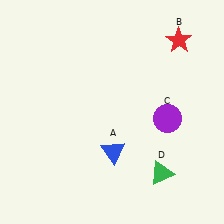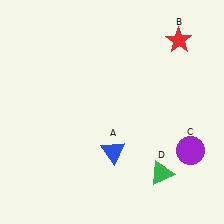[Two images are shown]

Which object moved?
The purple circle (C) moved down.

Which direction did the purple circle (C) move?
The purple circle (C) moved down.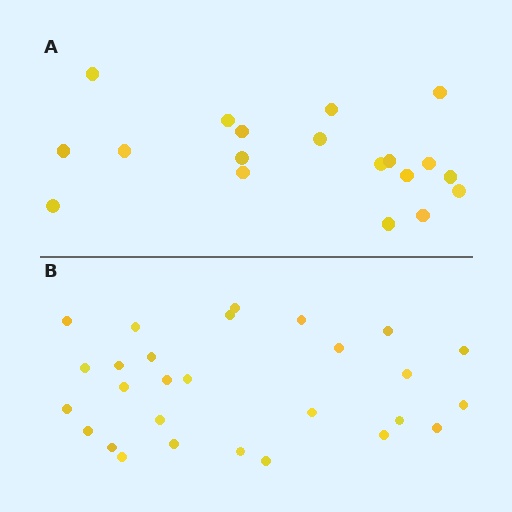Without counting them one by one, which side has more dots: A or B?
Region B (the bottom region) has more dots.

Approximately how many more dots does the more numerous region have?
Region B has roughly 8 or so more dots than region A.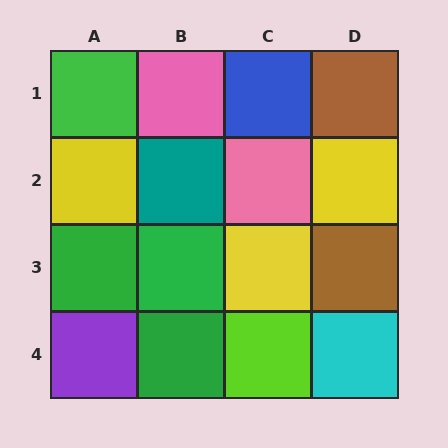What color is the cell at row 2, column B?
Teal.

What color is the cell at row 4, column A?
Purple.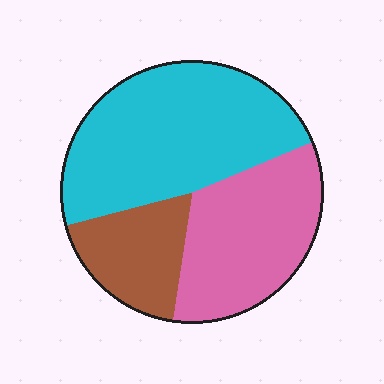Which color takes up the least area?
Brown, at roughly 20%.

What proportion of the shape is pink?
Pink takes up between a quarter and a half of the shape.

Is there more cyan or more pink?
Cyan.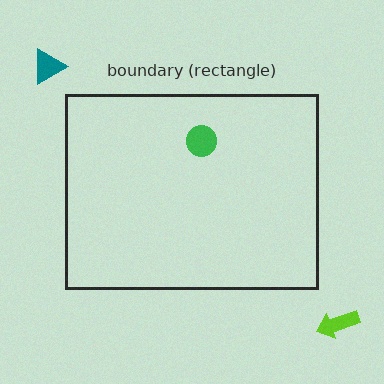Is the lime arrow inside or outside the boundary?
Outside.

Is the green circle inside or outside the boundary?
Inside.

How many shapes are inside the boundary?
1 inside, 2 outside.